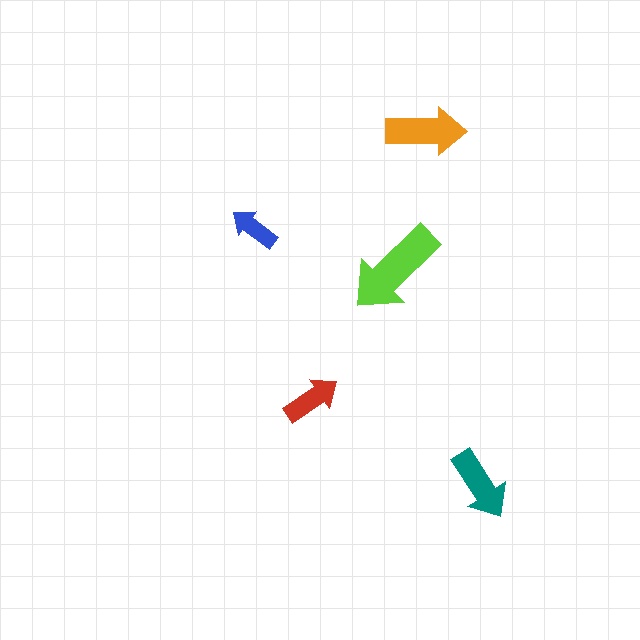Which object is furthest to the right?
The teal arrow is rightmost.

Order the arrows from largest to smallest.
the lime one, the orange one, the teal one, the red one, the blue one.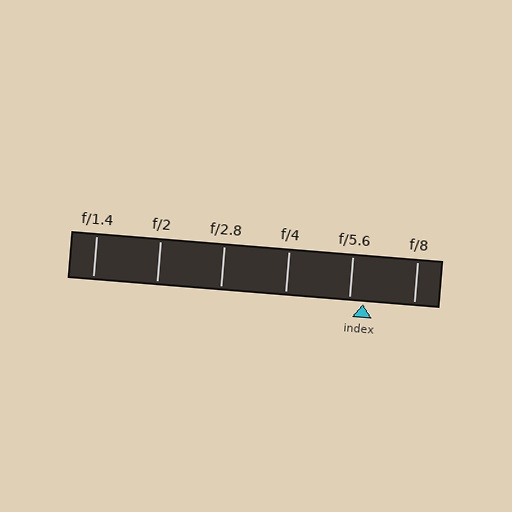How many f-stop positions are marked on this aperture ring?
There are 6 f-stop positions marked.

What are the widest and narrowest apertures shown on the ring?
The widest aperture shown is f/1.4 and the narrowest is f/8.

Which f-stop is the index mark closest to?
The index mark is closest to f/5.6.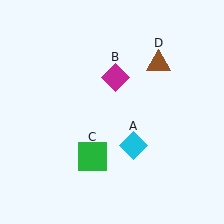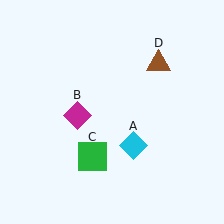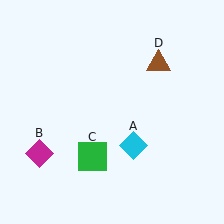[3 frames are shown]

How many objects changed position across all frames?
1 object changed position: magenta diamond (object B).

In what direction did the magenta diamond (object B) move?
The magenta diamond (object B) moved down and to the left.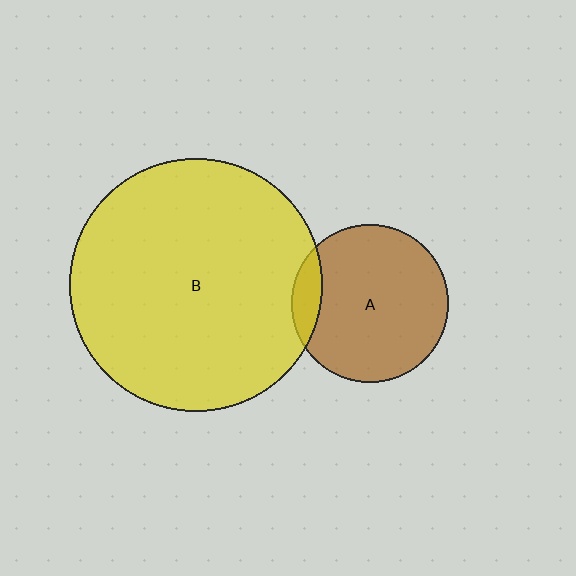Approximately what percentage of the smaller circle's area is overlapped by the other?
Approximately 10%.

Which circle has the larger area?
Circle B (yellow).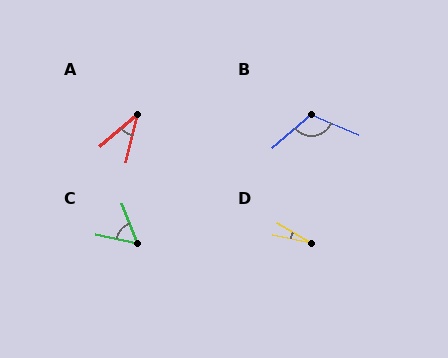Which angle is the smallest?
D, at approximately 19 degrees.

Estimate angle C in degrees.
Approximately 56 degrees.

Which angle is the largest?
B, at approximately 117 degrees.